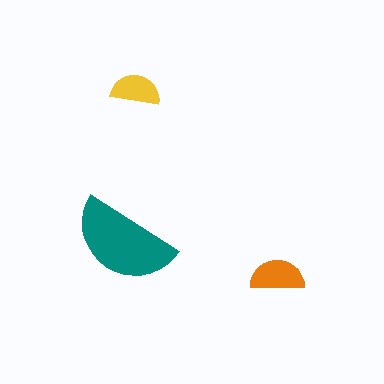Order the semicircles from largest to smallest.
the teal one, the orange one, the yellow one.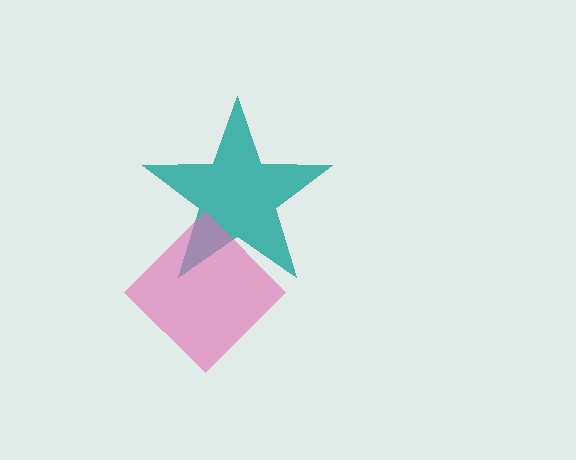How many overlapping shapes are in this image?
There are 2 overlapping shapes in the image.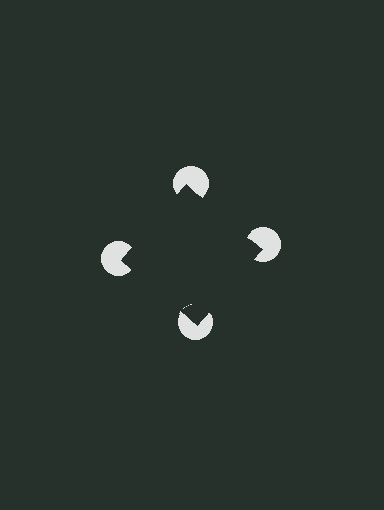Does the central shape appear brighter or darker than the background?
It typically appears slightly darker than the background, even though no actual brightness change is drawn.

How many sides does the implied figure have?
4 sides.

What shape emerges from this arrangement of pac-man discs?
An illusory square — its edges are inferred from the aligned wedge cuts in the pac-man discs, not physically drawn.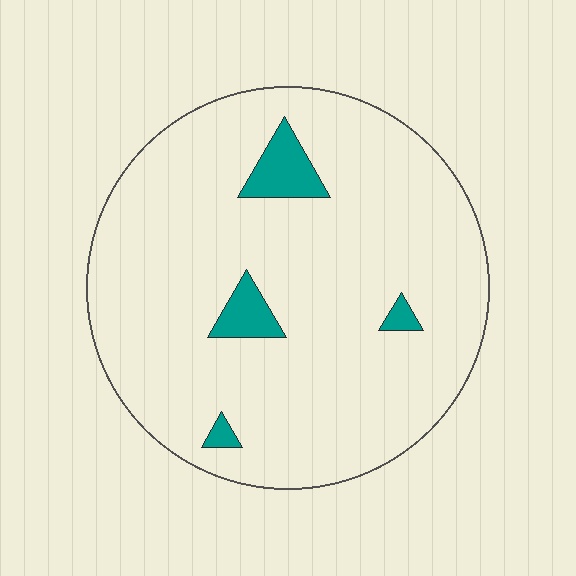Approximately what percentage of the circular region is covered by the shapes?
Approximately 5%.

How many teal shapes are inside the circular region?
4.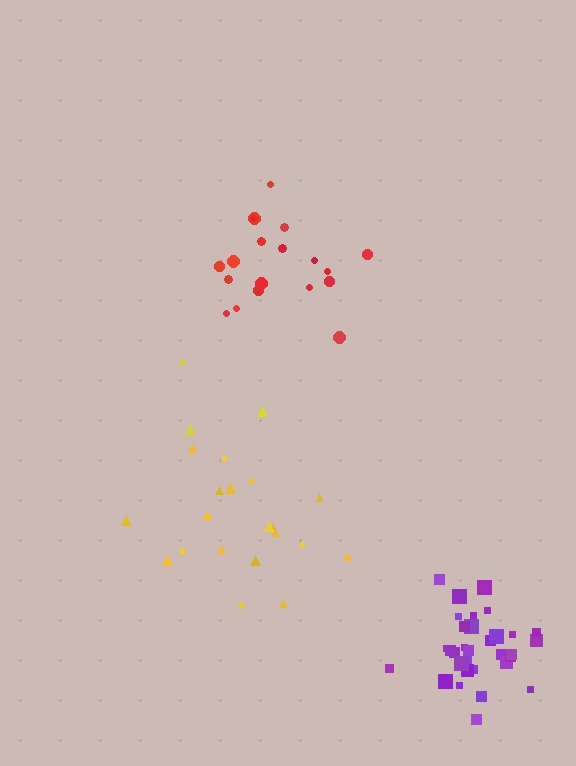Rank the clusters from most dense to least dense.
purple, red, yellow.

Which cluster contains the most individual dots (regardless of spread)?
Purple (33).